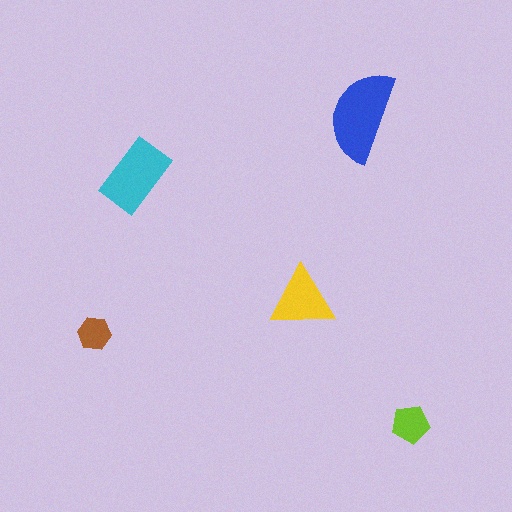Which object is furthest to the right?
The lime pentagon is rightmost.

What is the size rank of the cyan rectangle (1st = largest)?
2nd.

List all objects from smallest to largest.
The brown hexagon, the lime pentagon, the yellow triangle, the cyan rectangle, the blue semicircle.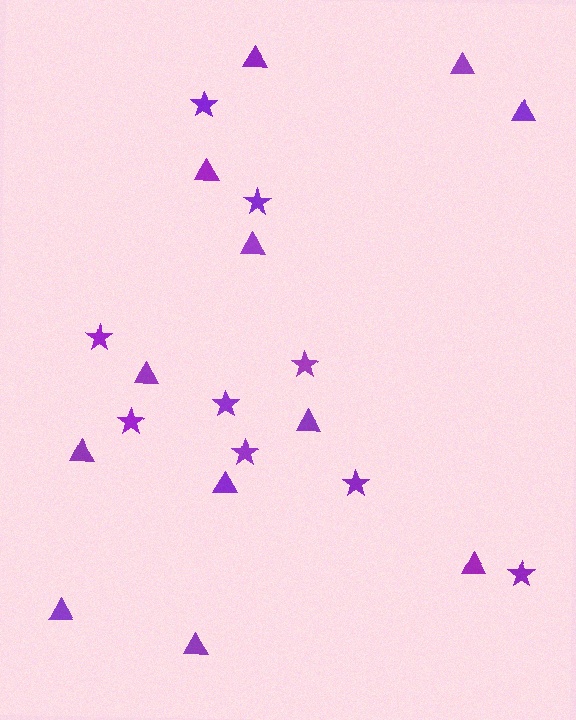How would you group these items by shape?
There are 2 groups: one group of stars (9) and one group of triangles (12).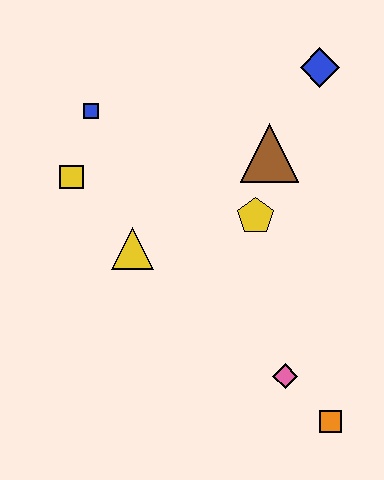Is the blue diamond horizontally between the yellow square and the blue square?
No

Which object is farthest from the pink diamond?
The blue square is farthest from the pink diamond.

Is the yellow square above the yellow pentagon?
Yes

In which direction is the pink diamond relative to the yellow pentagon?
The pink diamond is below the yellow pentagon.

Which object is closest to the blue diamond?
The brown triangle is closest to the blue diamond.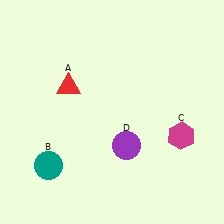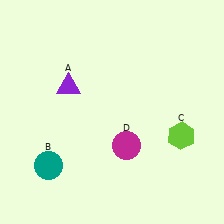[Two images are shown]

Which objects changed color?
A changed from red to purple. C changed from magenta to lime. D changed from purple to magenta.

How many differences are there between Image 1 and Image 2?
There are 3 differences between the two images.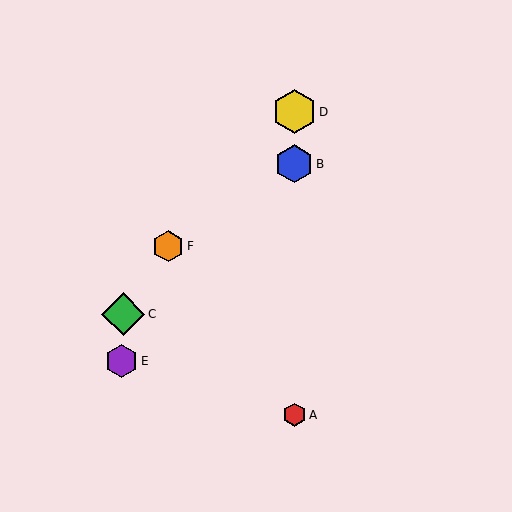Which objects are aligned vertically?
Objects A, B, D are aligned vertically.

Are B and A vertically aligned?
Yes, both are at x≈294.